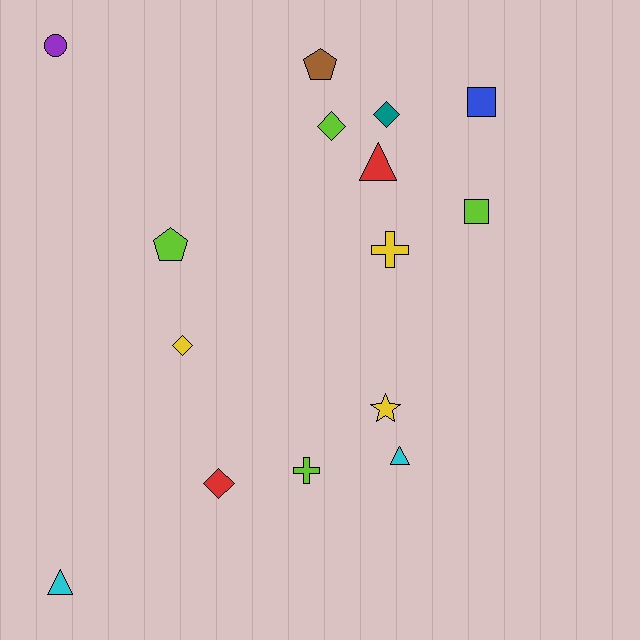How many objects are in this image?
There are 15 objects.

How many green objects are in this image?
There are no green objects.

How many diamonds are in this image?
There are 4 diamonds.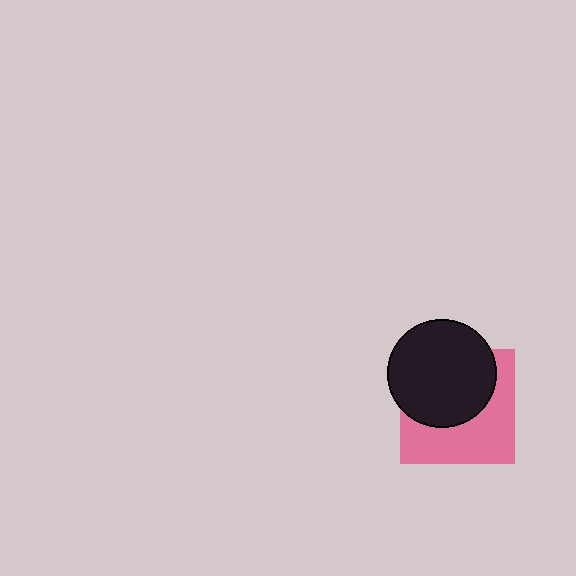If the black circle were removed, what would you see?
You would see the complete pink square.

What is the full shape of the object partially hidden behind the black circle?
The partially hidden object is a pink square.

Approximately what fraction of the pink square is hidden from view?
Roughly 51% of the pink square is hidden behind the black circle.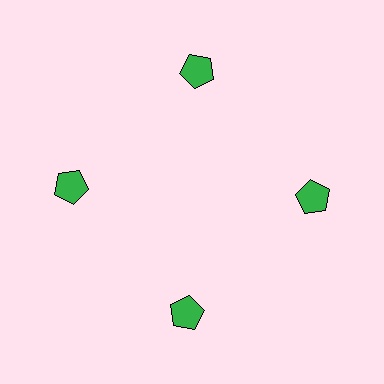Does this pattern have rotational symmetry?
Yes, this pattern has 4-fold rotational symmetry. It looks the same after rotating 90 degrees around the center.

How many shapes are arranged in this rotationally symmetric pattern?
There are 4 shapes, arranged in 4 groups of 1.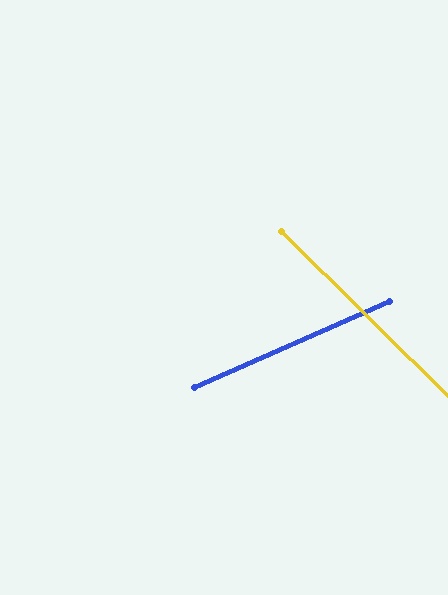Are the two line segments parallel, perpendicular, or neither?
Neither parallel nor perpendicular — they differ by about 69°.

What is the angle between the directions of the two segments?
Approximately 69 degrees.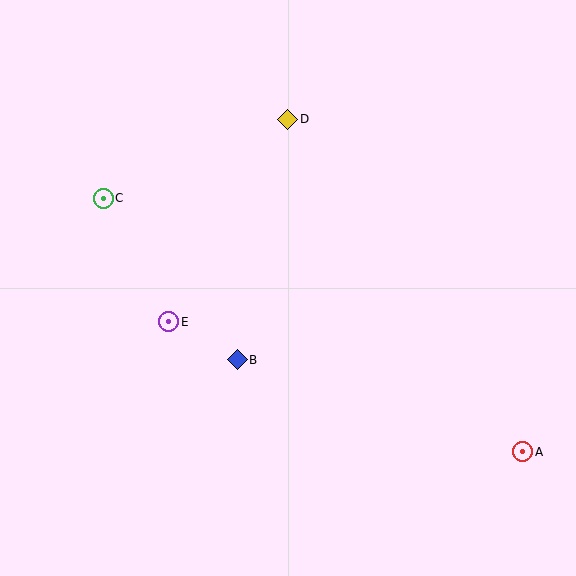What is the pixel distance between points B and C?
The distance between B and C is 210 pixels.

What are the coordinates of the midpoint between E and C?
The midpoint between E and C is at (136, 260).